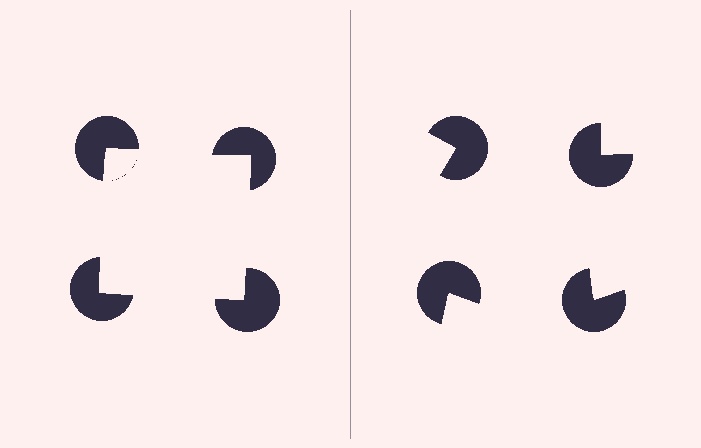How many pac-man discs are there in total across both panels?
8 — 4 on each side.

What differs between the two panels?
The pac-man discs are positioned identically on both sides; only the wedge orientations differ. On the left they align to a square; on the right they are misaligned.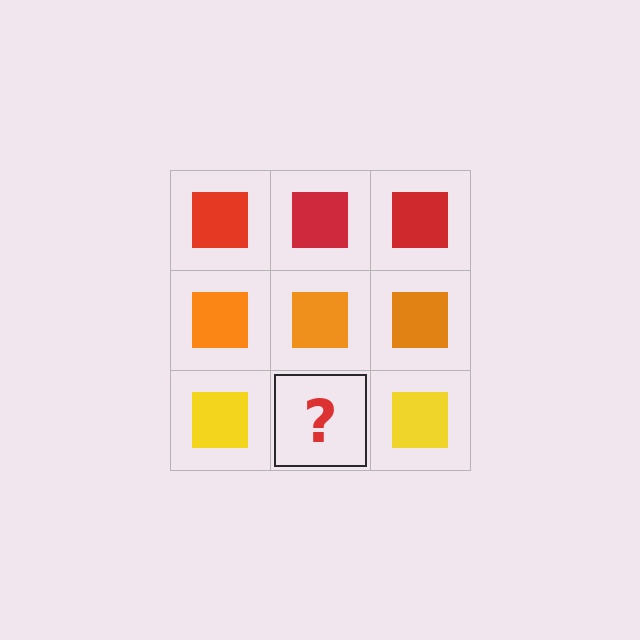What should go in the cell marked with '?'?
The missing cell should contain a yellow square.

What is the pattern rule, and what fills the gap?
The rule is that each row has a consistent color. The gap should be filled with a yellow square.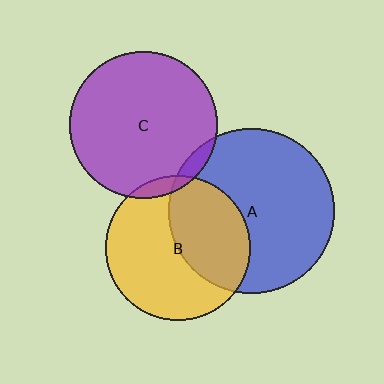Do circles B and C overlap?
Yes.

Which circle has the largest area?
Circle A (blue).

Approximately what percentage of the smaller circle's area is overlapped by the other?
Approximately 5%.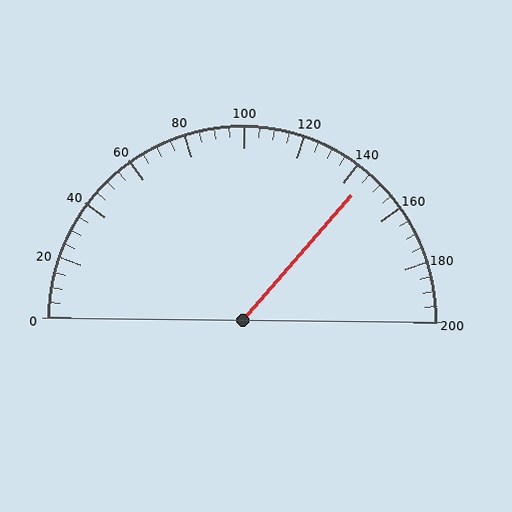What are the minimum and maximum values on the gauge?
The gauge ranges from 0 to 200.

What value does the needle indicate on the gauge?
The needle indicates approximately 145.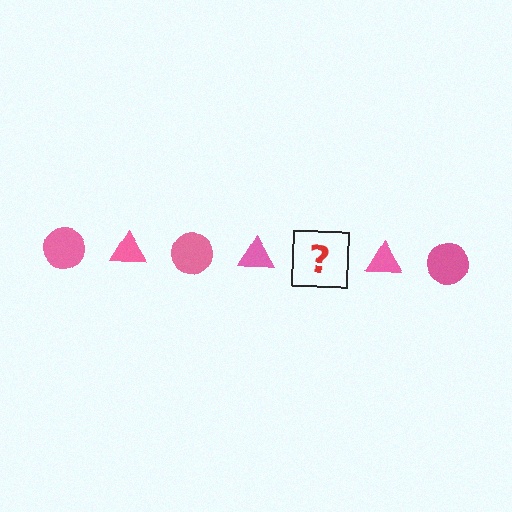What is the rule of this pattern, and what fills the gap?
The rule is that the pattern cycles through circle, triangle shapes in pink. The gap should be filled with a pink circle.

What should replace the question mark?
The question mark should be replaced with a pink circle.